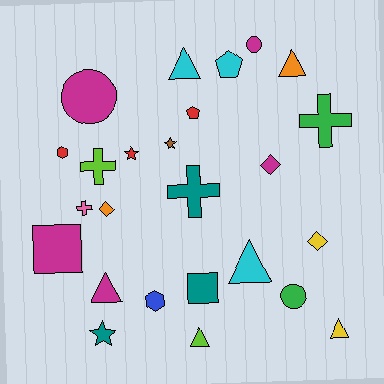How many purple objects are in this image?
There are no purple objects.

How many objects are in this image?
There are 25 objects.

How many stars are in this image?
There are 3 stars.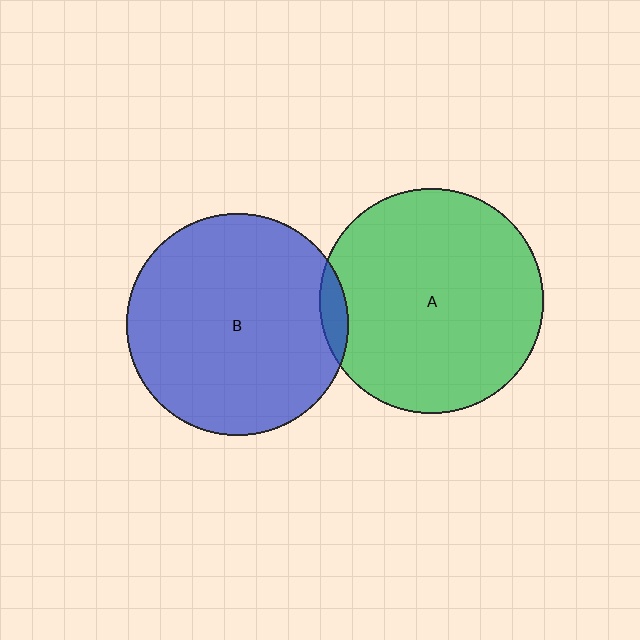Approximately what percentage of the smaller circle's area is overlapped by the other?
Approximately 5%.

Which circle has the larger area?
Circle A (green).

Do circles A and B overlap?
Yes.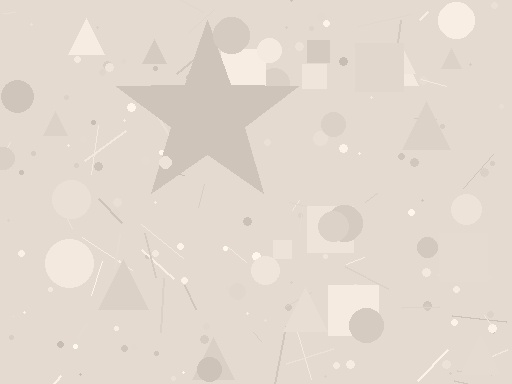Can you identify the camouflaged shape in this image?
The camouflaged shape is a star.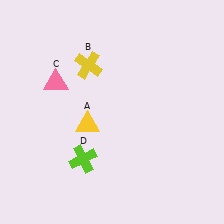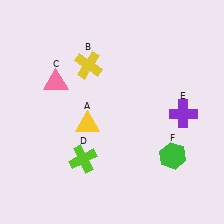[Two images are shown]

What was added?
A purple cross (E), a green hexagon (F) were added in Image 2.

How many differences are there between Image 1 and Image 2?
There are 2 differences between the two images.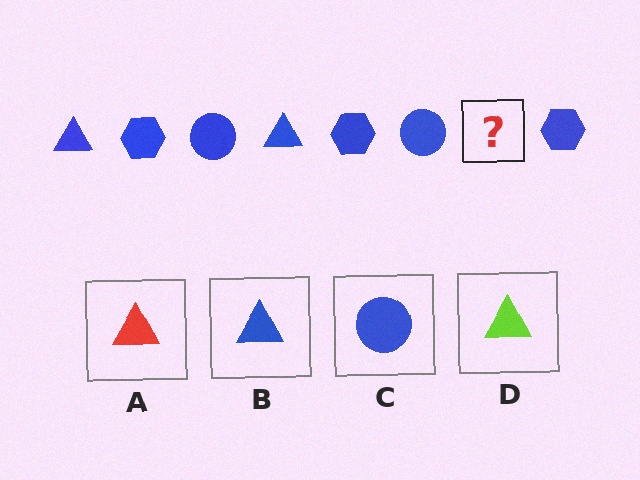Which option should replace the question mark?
Option B.